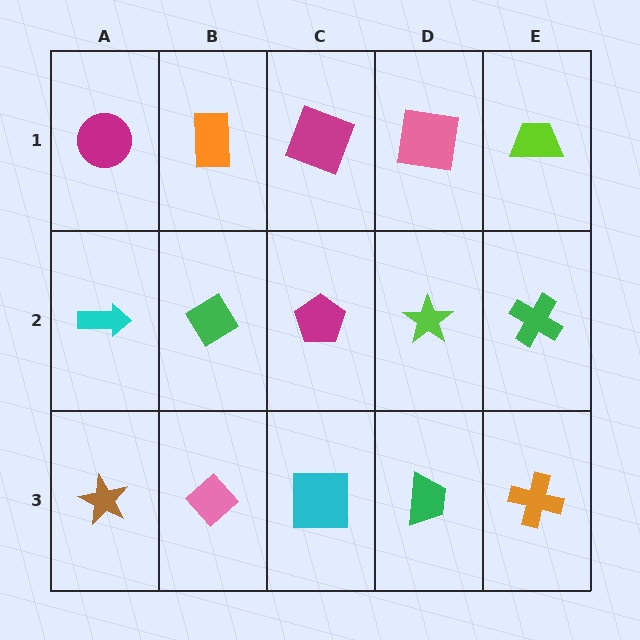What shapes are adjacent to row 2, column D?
A pink square (row 1, column D), a green trapezoid (row 3, column D), a magenta pentagon (row 2, column C), a green cross (row 2, column E).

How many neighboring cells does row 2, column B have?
4.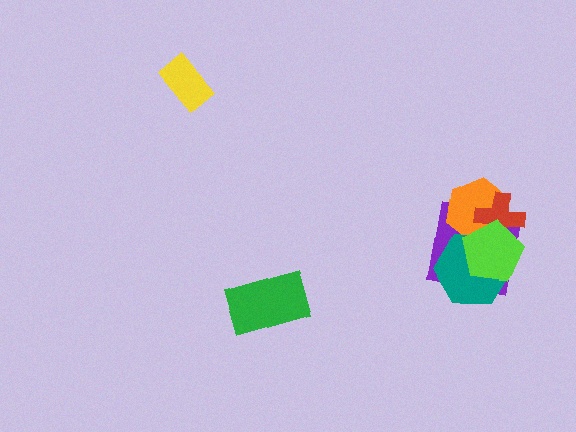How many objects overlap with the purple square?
4 objects overlap with the purple square.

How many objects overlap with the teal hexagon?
4 objects overlap with the teal hexagon.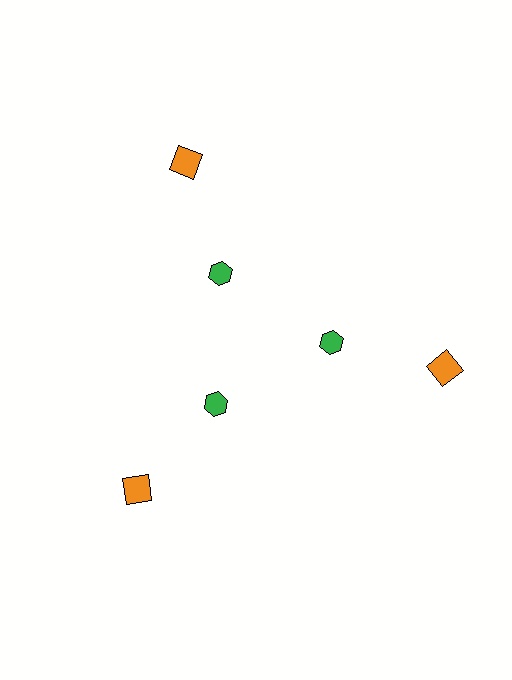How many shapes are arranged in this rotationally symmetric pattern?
There are 6 shapes, arranged in 3 groups of 2.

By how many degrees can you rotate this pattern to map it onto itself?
The pattern maps onto itself every 120 degrees of rotation.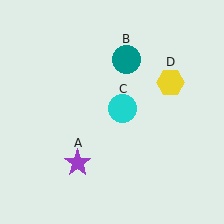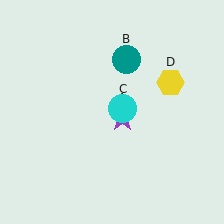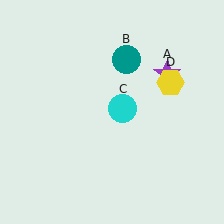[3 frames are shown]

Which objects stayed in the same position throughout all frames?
Teal circle (object B) and cyan circle (object C) and yellow hexagon (object D) remained stationary.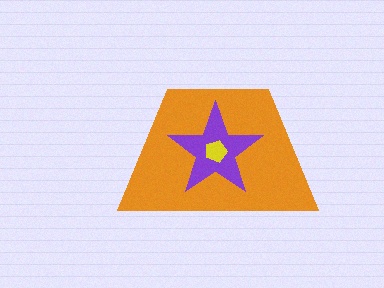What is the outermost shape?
The orange trapezoid.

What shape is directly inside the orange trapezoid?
The purple star.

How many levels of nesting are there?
3.